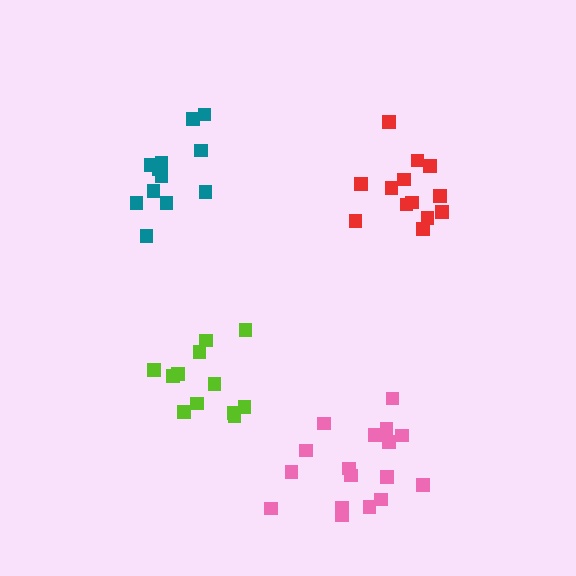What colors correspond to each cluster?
The clusters are colored: pink, teal, lime, red.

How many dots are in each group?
Group 1: 17 dots, Group 2: 12 dots, Group 3: 12 dots, Group 4: 13 dots (54 total).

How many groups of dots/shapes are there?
There are 4 groups.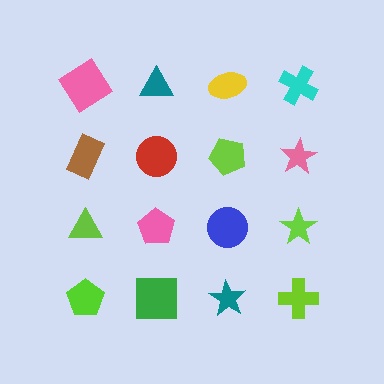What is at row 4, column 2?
A green square.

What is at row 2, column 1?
A brown rectangle.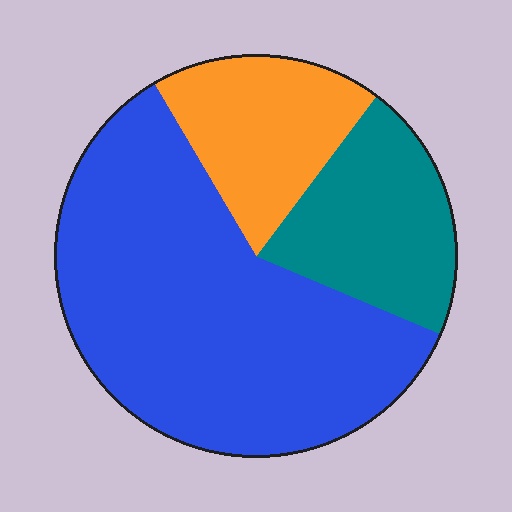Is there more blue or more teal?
Blue.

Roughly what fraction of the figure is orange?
Orange covers 19% of the figure.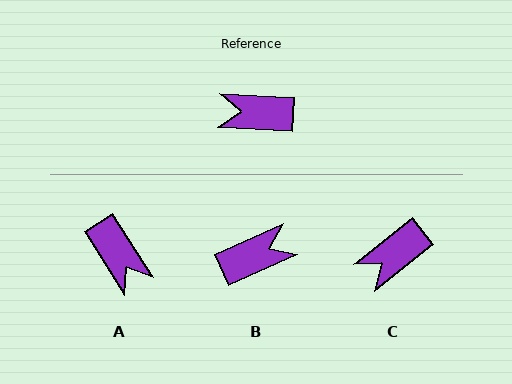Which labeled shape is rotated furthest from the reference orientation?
B, about 153 degrees away.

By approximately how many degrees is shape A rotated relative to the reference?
Approximately 125 degrees counter-clockwise.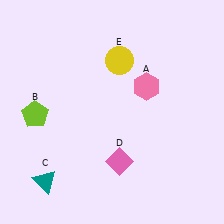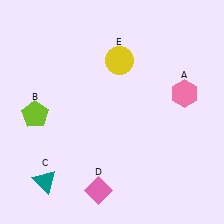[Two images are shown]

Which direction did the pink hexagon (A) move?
The pink hexagon (A) moved right.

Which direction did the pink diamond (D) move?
The pink diamond (D) moved down.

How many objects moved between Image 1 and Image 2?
2 objects moved between the two images.